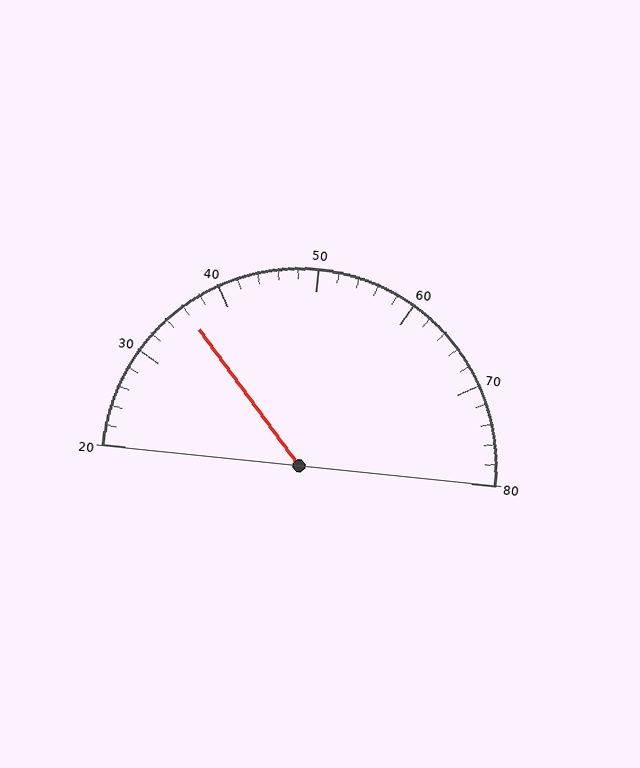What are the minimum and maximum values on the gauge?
The gauge ranges from 20 to 80.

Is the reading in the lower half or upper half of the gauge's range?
The reading is in the lower half of the range (20 to 80).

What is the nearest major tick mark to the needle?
The nearest major tick mark is 40.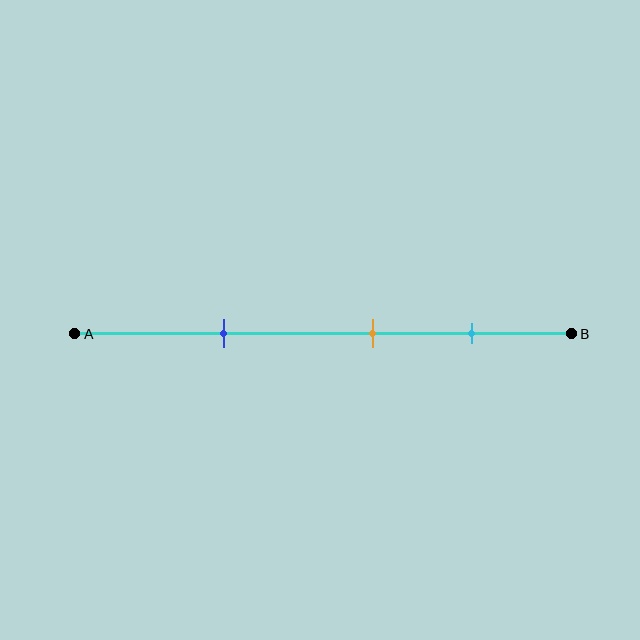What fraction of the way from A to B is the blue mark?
The blue mark is approximately 30% (0.3) of the way from A to B.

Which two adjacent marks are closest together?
The orange and cyan marks are the closest adjacent pair.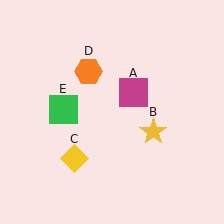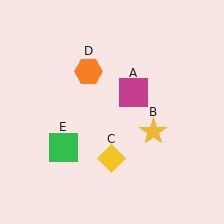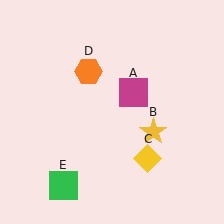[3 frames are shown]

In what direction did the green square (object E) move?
The green square (object E) moved down.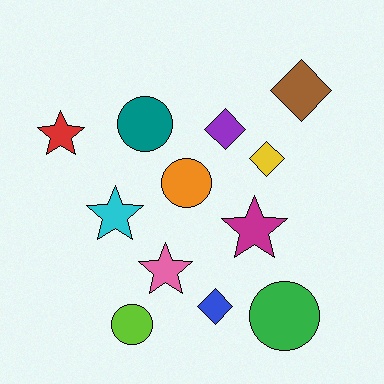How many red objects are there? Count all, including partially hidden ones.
There is 1 red object.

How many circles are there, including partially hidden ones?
There are 4 circles.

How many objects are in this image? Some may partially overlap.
There are 12 objects.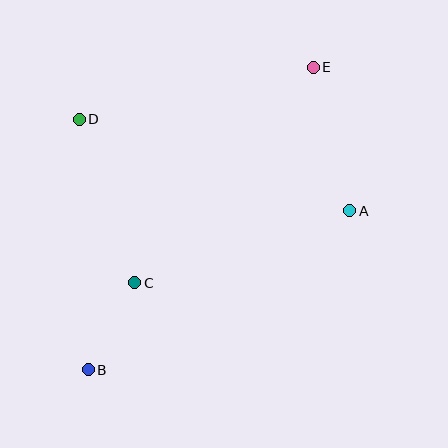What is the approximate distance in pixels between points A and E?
The distance between A and E is approximately 148 pixels.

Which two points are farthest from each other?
Points B and E are farthest from each other.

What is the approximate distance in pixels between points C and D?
The distance between C and D is approximately 173 pixels.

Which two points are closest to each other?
Points B and C are closest to each other.